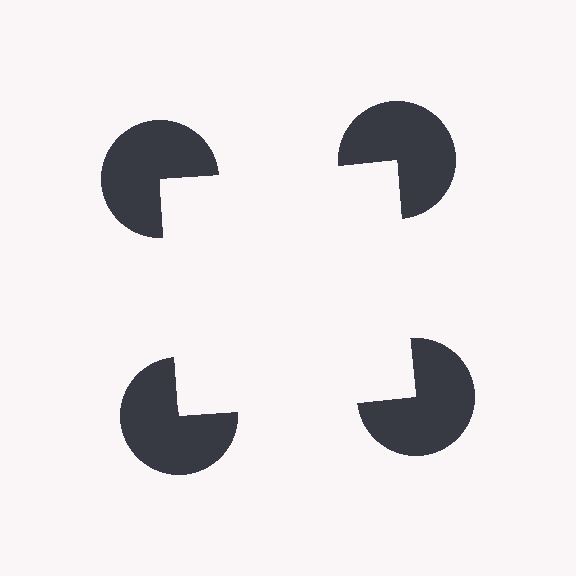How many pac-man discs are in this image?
There are 4 — one at each vertex of the illusory square.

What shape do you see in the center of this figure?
An illusory square — its edges are inferred from the aligned wedge cuts in the pac-man discs, not physically drawn.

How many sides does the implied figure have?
4 sides.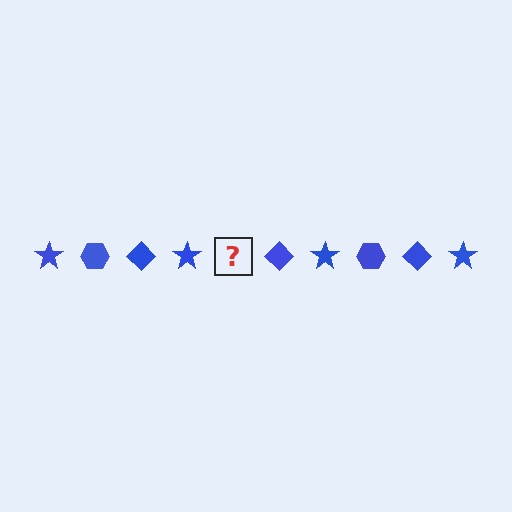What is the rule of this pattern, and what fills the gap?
The rule is that the pattern cycles through star, hexagon, diamond shapes in blue. The gap should be filled with a blue hexagon.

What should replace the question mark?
The question mark should be replaced with a blue hexagon.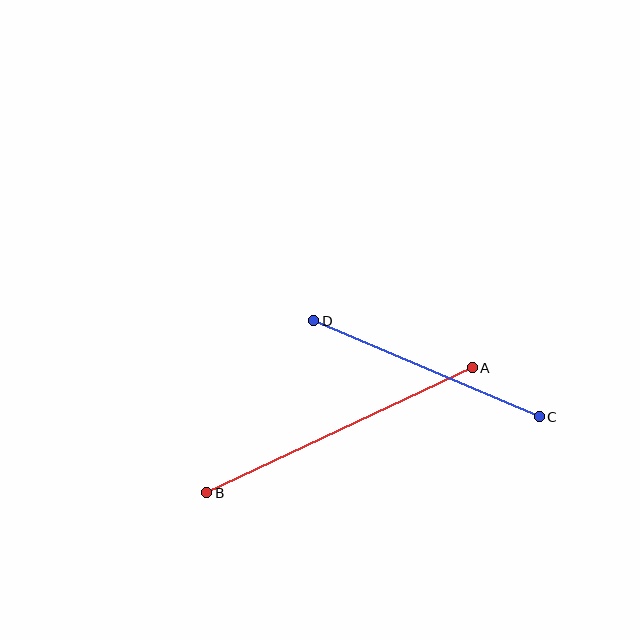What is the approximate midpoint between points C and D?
The midpoint is at approximately (426, 369) pixels.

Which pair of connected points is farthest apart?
Points A and B are farthest apart.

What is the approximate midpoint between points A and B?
The midpoint is at approximately (340, 430) pixels.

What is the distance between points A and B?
The distance is approximately 293 pixels.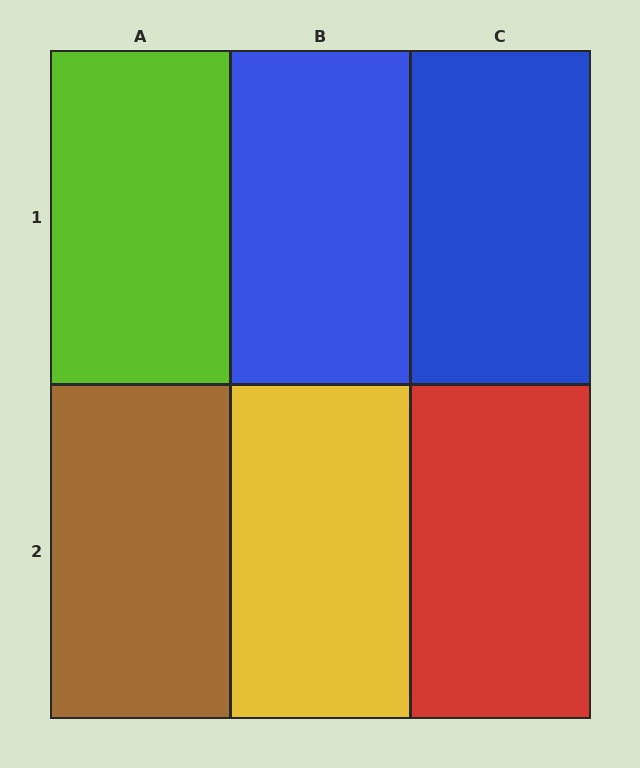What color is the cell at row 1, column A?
Lime.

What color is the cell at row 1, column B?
Blue.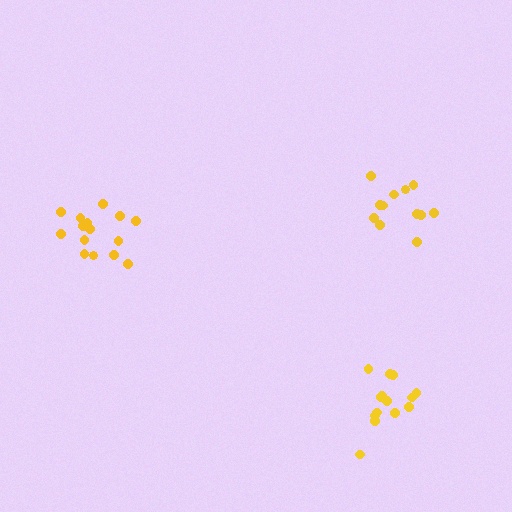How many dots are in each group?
Group 1: 14 dots, Group 2: 15 dots, Group 3: 12 dots (41 total).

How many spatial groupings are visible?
There are 3 spatial groupings.